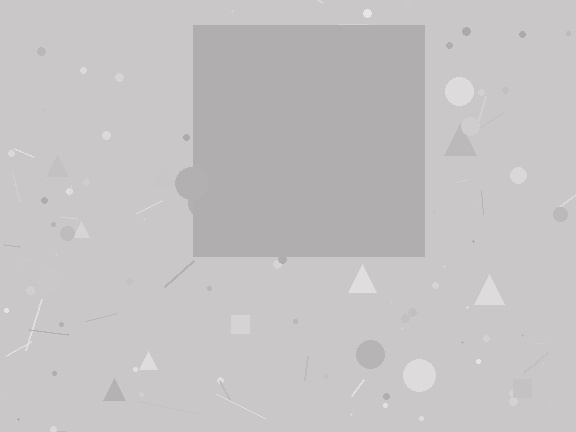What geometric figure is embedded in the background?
A square is embedded in the background.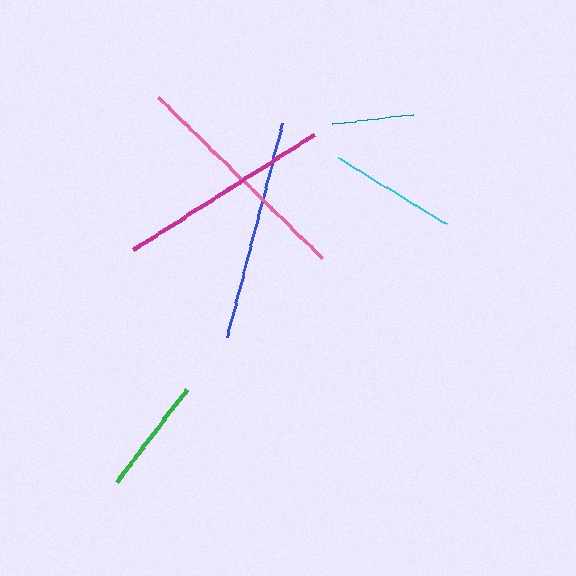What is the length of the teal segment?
The teal segment is approximately 81 pixels long.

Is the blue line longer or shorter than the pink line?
The pink line is longer than the blue line.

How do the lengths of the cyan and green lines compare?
The cyan and green lines are approximately the same length.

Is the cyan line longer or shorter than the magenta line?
The magenta line is longer than the cyan line.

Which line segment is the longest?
The pink line is the longest at approximately 229 pixels.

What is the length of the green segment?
The green segment is approximately 116 pixels long.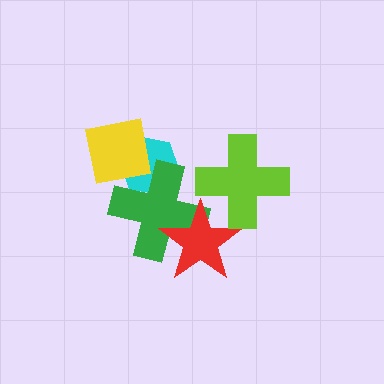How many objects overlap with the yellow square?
2 objects overlap with the yellow square.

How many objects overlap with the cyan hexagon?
2 objects overlap with the cyan hexagon.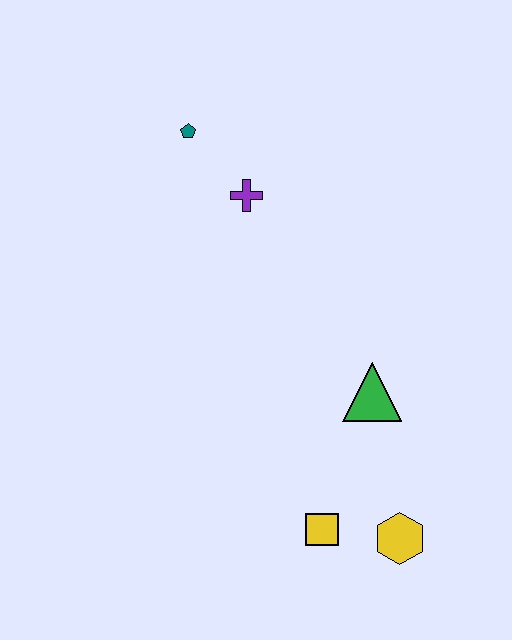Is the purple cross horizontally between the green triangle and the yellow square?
No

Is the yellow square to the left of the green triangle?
Yes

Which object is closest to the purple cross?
The teal pentagon is closest to the purple cross.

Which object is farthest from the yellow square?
The teal pentagon is farthest from the yellow square.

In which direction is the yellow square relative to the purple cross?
The yellow square is below the purple cross.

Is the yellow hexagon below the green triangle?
Yes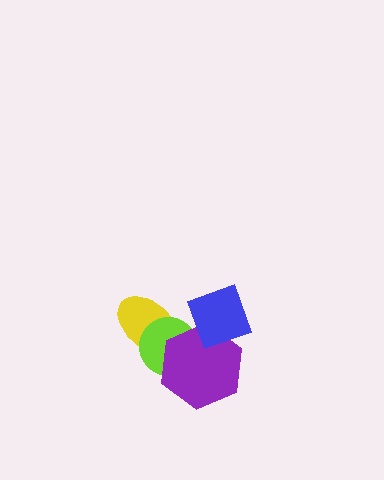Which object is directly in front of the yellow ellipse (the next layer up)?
The lime circle is directly in front of the yellow ellipse.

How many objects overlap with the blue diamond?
1 object overlaps with the blue diamond.